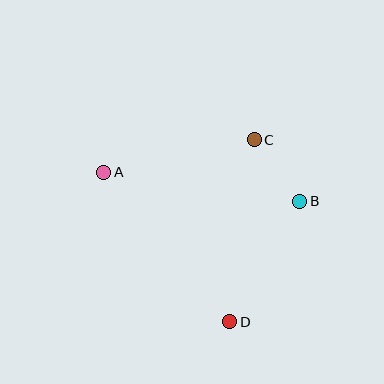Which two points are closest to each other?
Points B and C are closest to each other.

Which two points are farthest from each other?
Points A and B are farthest from each other.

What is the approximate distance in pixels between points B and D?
The distance between B and D is approximately 139 pixels.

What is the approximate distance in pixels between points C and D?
The distance between C and D is approximately 183 pixels.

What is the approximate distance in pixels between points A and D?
The distance between A and D is approximately 196 pixels.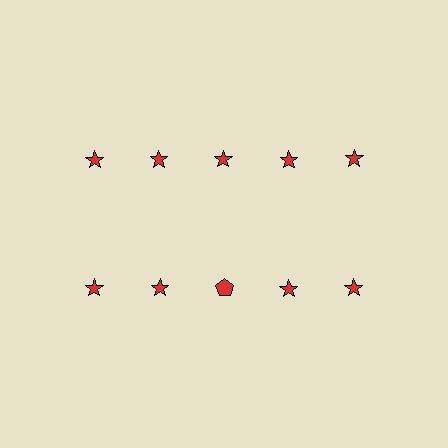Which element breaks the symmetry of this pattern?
The red pentagon in the second row, center column breaks the symmetry. All other shapes are red stars.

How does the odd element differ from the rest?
It has a different shape: pentagon instead of star.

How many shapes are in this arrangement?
There are 10 shapes arranged in a grid pattern.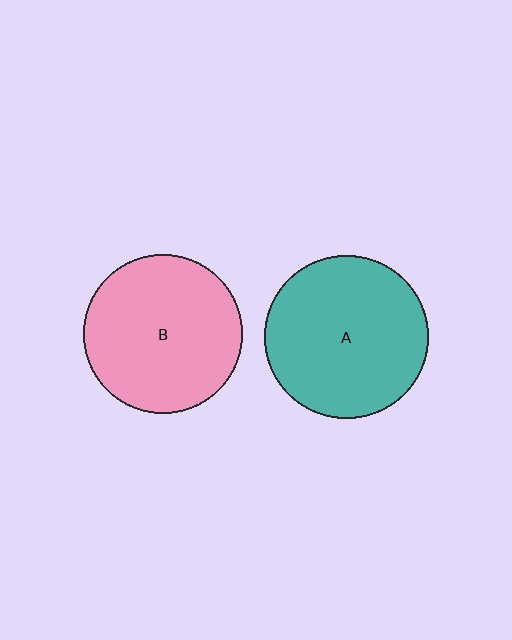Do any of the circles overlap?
No, none of the circles overlap.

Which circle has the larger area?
Circle A (teal).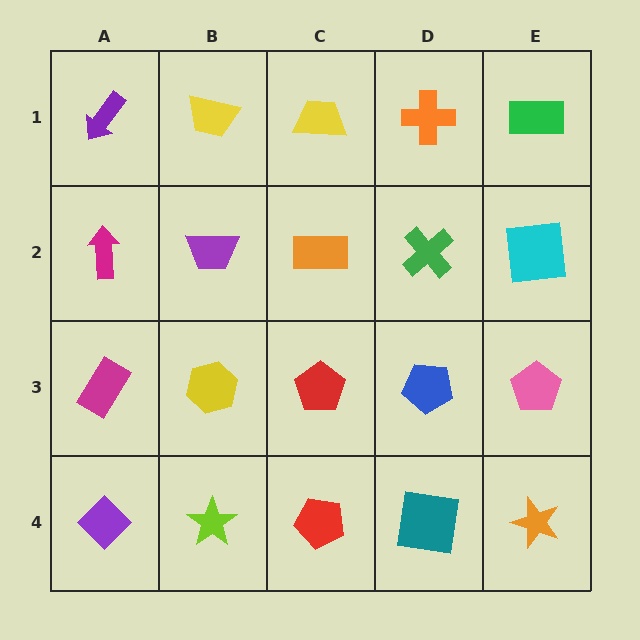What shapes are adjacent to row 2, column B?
A yellow trapezoid (row 1, column B), a yellow hexagon (row 3, column B), a magenta arrow (row 2, column A), an orange rectangle (row 2, column C).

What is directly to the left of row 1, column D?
A yellow trapezoid.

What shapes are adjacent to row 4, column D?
A blue pentagon (row 3, column D), a red pentagon (row 4, column C), an orange star (row 4, column E).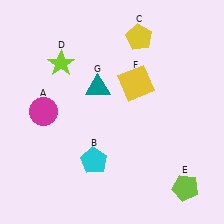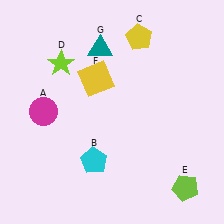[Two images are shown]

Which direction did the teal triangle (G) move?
The teal triangle (G) moved up.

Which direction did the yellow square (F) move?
The yellow square (F) moved left.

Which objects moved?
The objects that moved are: the yellow square (F), the teal triangle (G).